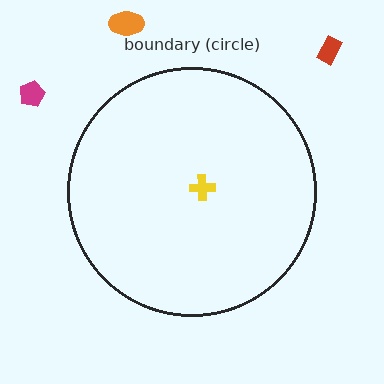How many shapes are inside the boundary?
1 inside, 3 outside.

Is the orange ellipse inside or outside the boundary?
Outside.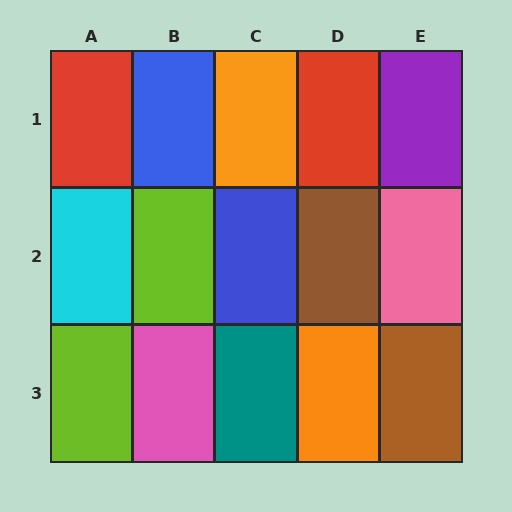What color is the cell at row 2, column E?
Pink.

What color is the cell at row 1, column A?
Red.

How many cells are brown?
2 cells are brown.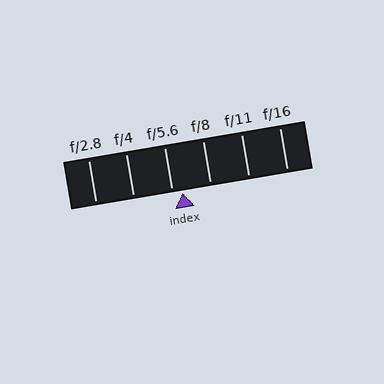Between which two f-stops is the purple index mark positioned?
The index mark is between f/5.6 and f/8.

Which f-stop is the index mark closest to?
The index mark is closest to f/5.6.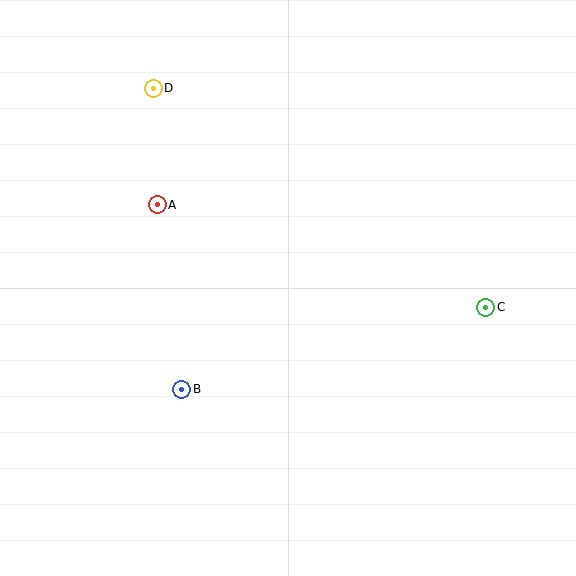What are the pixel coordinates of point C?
Point C is at (486, 307).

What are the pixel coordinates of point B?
Point B is at (182, 389).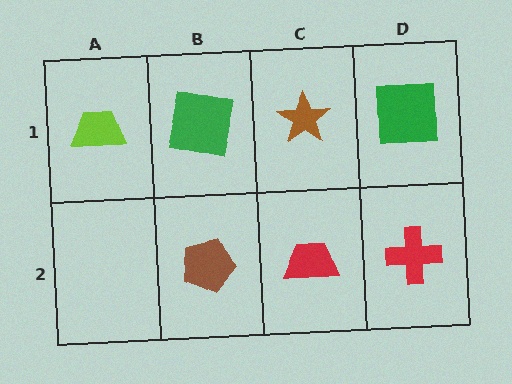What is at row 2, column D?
A red cross.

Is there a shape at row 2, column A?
No, that cell is empty.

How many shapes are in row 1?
4 shapes.